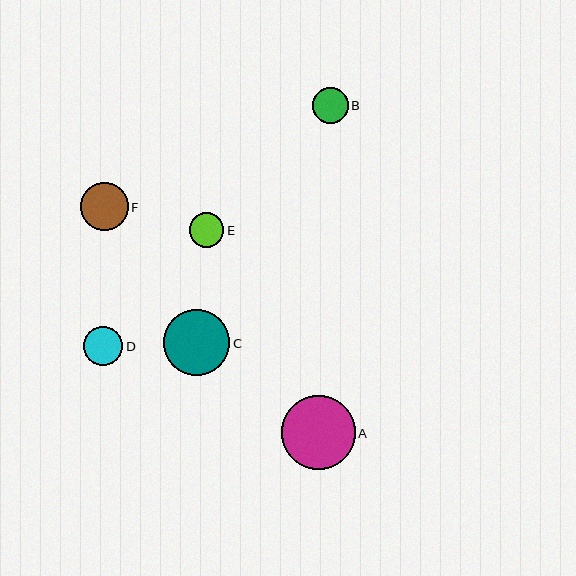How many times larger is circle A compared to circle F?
Circle A is approximately 1.6 times the size of circle F.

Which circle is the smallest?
Circle E is the smallest with a size of approximately 35 pixels.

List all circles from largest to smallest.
From largest to smallest: A, C, F, D, B, E.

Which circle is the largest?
Circle A is the largest with a size of approximately 74 pixels.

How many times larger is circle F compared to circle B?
Circle F is approximately 1.3 times the size of circle B.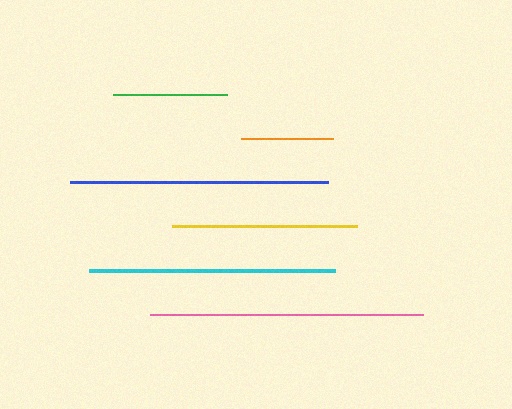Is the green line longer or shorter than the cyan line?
The cyan line is longer than the green line.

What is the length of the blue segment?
The blue segment is approximately 258 pixels long.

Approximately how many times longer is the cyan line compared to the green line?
The cyan line is approximately 2.1 times the length of the green line.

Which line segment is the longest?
The pink line is the longest at approximately 273 pixels.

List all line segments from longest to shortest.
From longest to shortest: pink, blue, cyan, yellow, green, orange.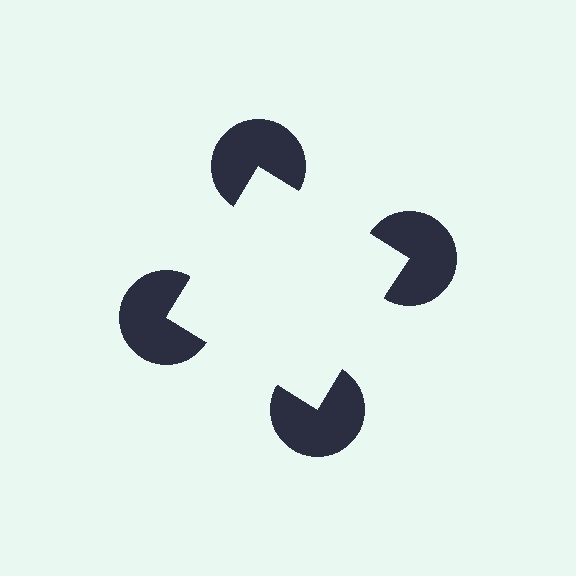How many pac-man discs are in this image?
There are 4 — one at each vertex of the illusory square.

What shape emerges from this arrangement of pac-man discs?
An illusory square — its edges are inferred from the aligned wedge cuts in the pac-man discs, not physically drawn.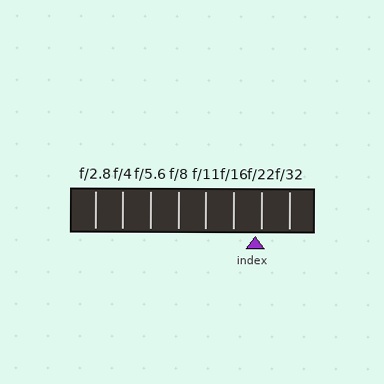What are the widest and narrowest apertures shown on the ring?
The widest aperture shown is f/2.8 and the narrowest is f/32.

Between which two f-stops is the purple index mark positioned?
The index mark is between f/16 and f/22.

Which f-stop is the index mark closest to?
The index mark is closest to f/22.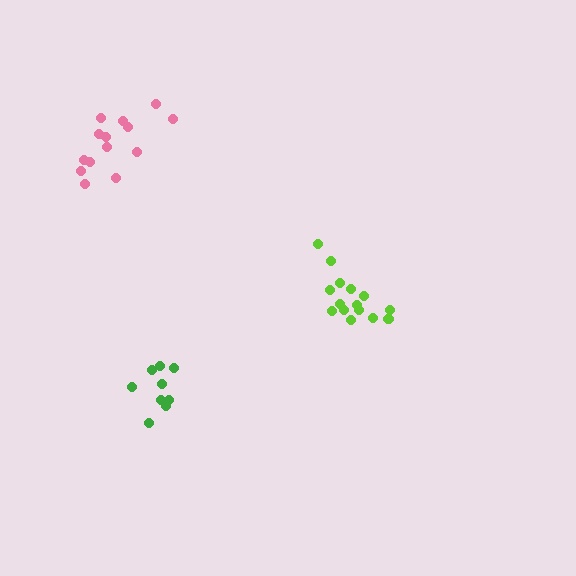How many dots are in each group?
Group 1: 15 dots, Group 2: 14 dots, Group 3: 9 dots (38 total).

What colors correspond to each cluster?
The clusters are colored: lime, pink, green.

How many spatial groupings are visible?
There are 3 spatial groupings.